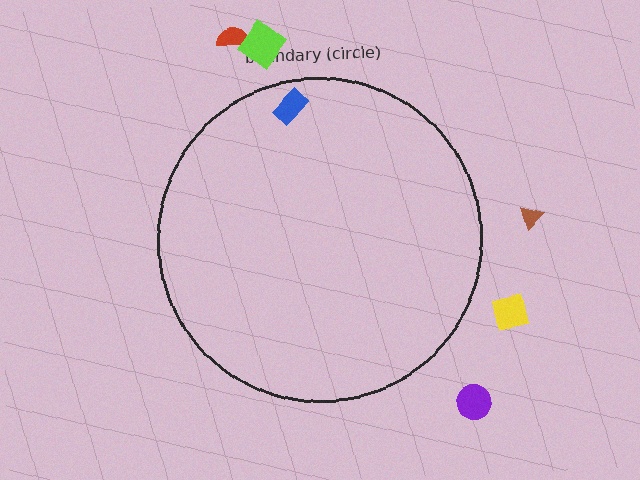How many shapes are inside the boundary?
1 inside, 5 outside.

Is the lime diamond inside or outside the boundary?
Outside.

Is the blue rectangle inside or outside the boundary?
Inside.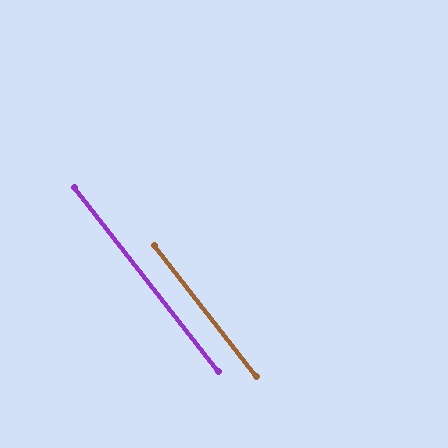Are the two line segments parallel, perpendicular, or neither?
Parallel — their directions differ by only 0.2°.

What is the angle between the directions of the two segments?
Approximately 0 degrees.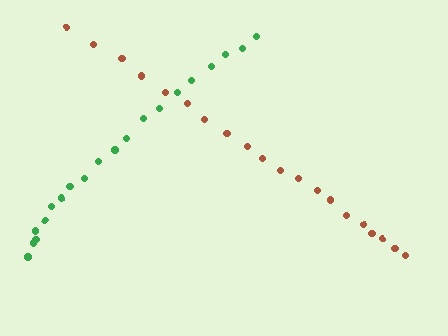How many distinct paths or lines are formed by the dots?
There are 2 distinct paths.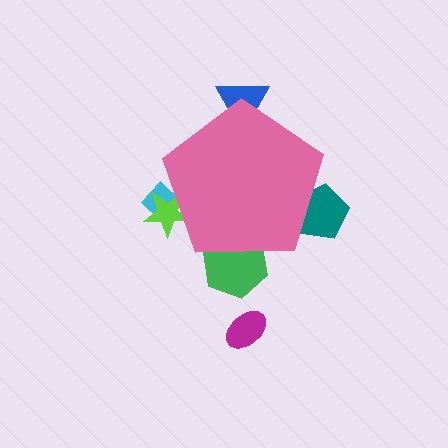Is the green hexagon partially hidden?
Yes, the green hexagon is partially hidden behind the pink pentagon.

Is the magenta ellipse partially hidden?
No, the magenta ellipse is fully visible.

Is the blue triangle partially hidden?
Yes, the blue triangle is partially hidden behind the pink pentagon.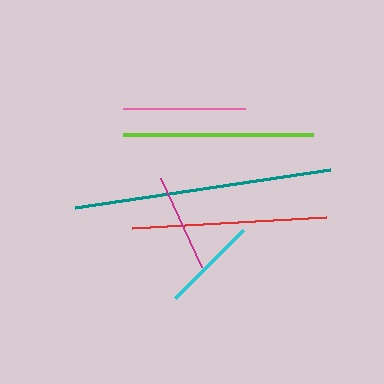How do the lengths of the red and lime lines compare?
The red and lime lines are approximately the same length.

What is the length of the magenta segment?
The magenta segment is approximately 98 pixels long.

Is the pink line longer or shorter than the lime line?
The lime line is longer than the pink line.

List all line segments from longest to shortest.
From longest to shortest: teal, red, lime, pink, magenta, cyan.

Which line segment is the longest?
The teal line is the longest at approximately 258 pixels.